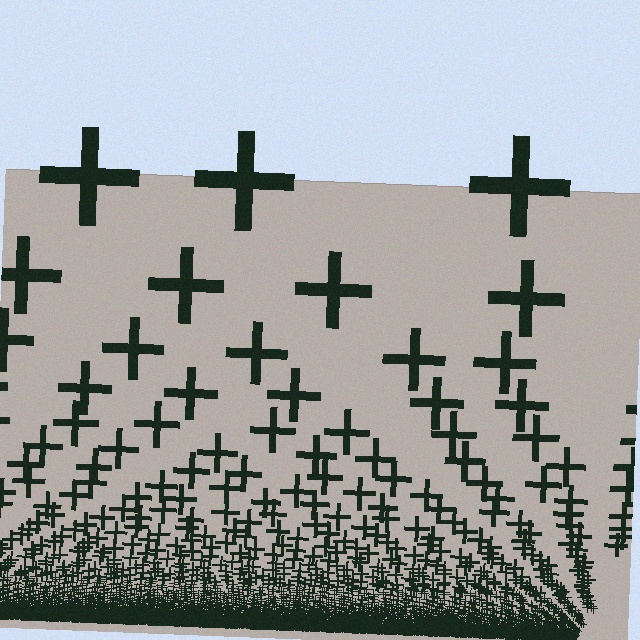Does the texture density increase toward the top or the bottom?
Density increases toward the bottom.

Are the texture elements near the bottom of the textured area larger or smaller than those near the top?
Smaller. The gradient is inverted — elements near the bottom are smaller and denser.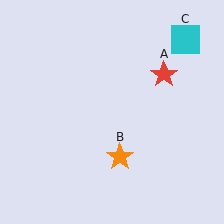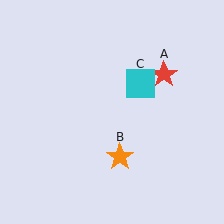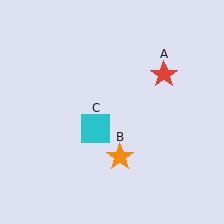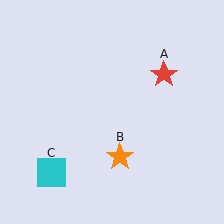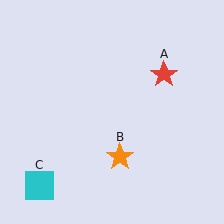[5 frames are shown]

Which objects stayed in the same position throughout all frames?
Red star (object A) and orange star (object B) remained stationary.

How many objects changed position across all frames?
1 object changed position: cyan square (object C).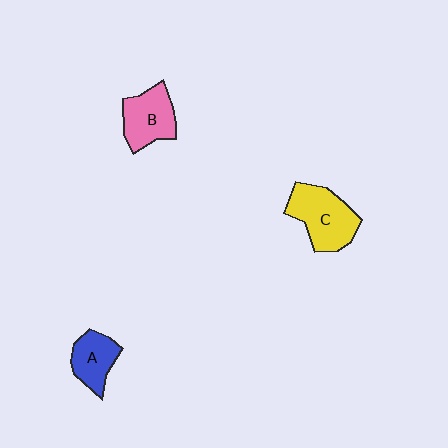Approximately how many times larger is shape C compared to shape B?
Approximately 1.2 times.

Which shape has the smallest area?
Shape A (blue).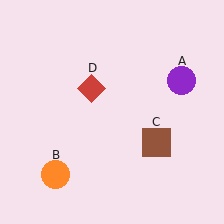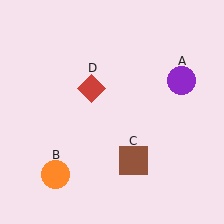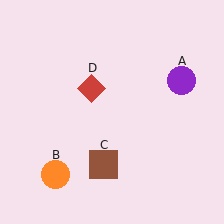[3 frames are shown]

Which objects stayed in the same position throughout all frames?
Purple circle (object A) and orange circle (object B) and red diamond (object D) remained stationary.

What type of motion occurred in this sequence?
The brown square (object C) rotated clockwise around the center of the scene.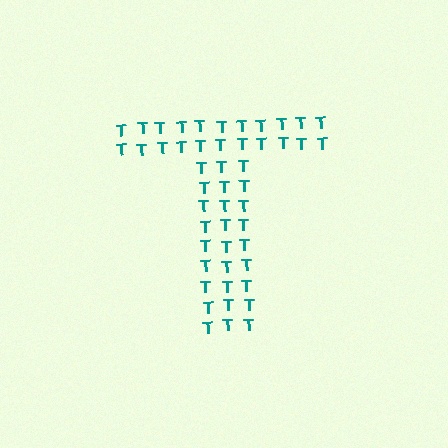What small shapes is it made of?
It is made of small letter T's.